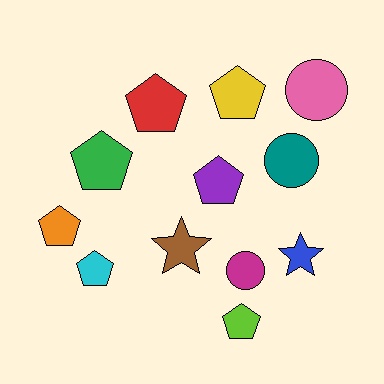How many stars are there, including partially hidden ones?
There are 2 stars.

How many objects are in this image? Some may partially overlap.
There are 12 objects.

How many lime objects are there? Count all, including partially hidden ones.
There is 1 lime object.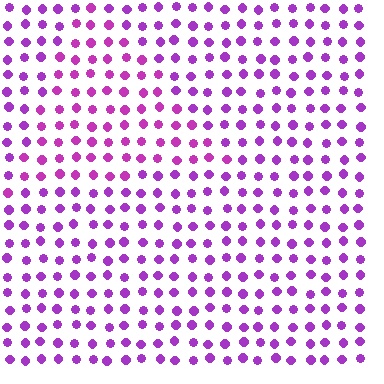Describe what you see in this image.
The image is filled with small purple elements in a uniform arrangement. A triangle-shaped region is visible where the elements are tinted to a slightly different hue, forming a subtle color boundary.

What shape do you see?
I see a triangle.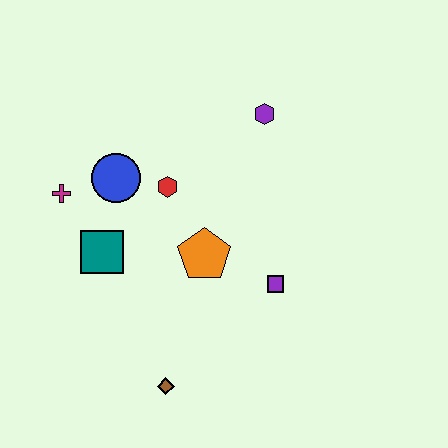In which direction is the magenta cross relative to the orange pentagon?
The magenta cross is to the left of the orange pentagon.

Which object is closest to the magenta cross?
The blue circle is closest to the magenta cross.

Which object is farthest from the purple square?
The magenta cross is farthest from the purple square.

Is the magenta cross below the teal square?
No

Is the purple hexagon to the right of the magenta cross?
Yes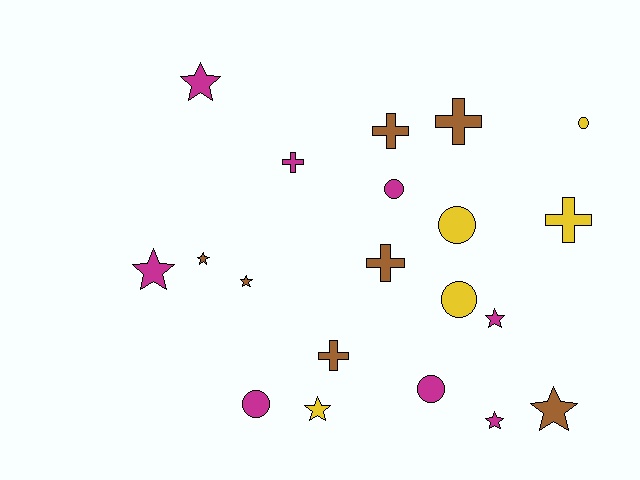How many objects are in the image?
There are 20 objects.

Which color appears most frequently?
Magenta, with 8 objects.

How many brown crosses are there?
There are 4 brown crosses.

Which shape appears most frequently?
Star, with 8 objects.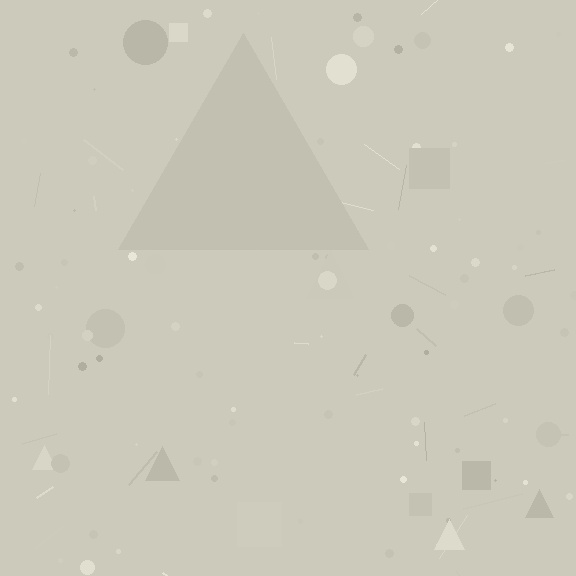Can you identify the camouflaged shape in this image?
The camouflaged shape is a triangle.